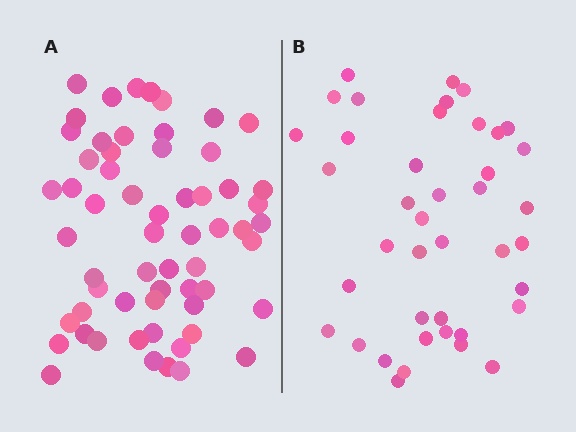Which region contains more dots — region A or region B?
Region A (the left region) has more dots.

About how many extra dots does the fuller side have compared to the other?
Region A has approximately 20 more dots than region B.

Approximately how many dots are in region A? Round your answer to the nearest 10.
About 60 dots.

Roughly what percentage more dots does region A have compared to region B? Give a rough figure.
About 45% more.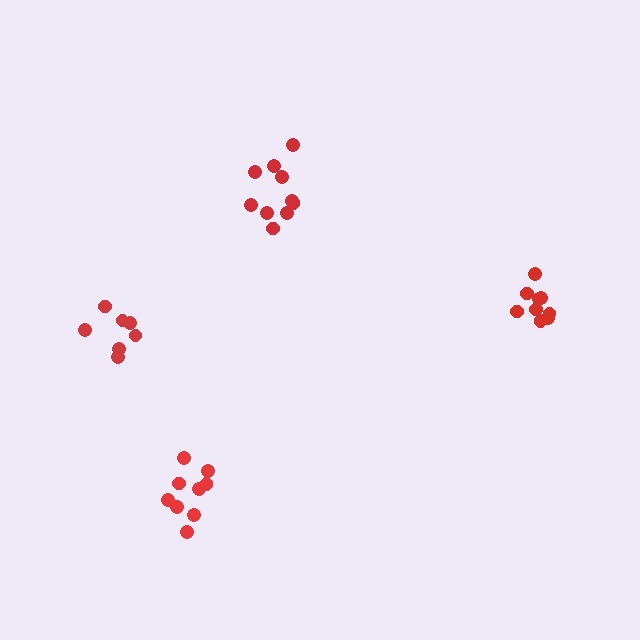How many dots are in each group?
Group 1: 10 dots, Group 2: 9 dots, Group 3: 9 dots, Group 4: 7 dots (35 total).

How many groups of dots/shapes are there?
There are 4 groups.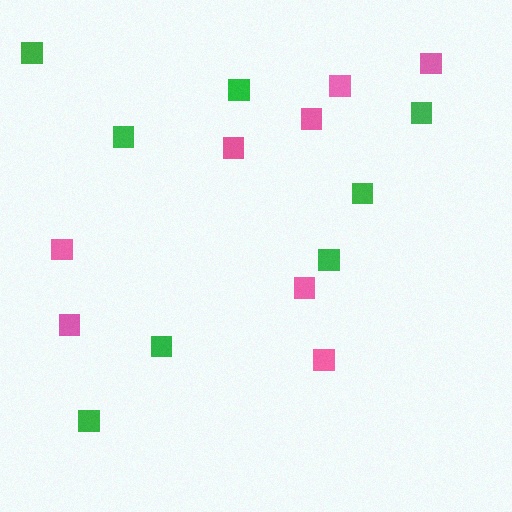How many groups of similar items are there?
There are 2 groups: one group of green squares (8) and one group of pink squares (8).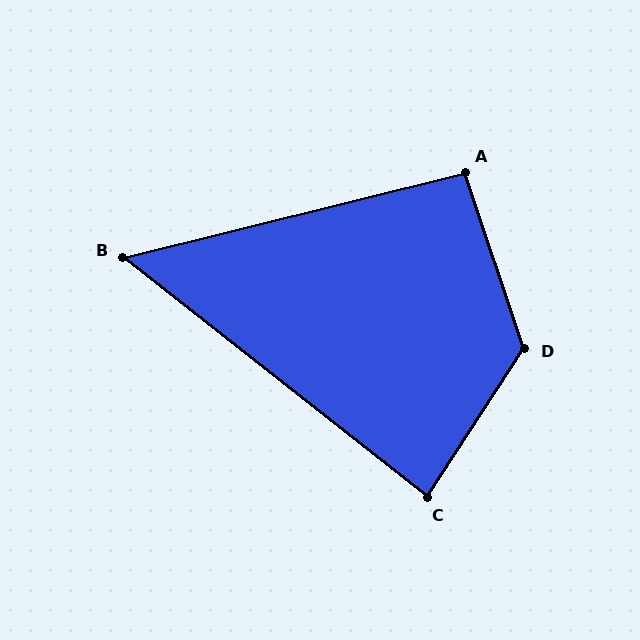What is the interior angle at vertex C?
Approximately 85 degrees (approximately right).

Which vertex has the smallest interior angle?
B, at approximately 52 degrees.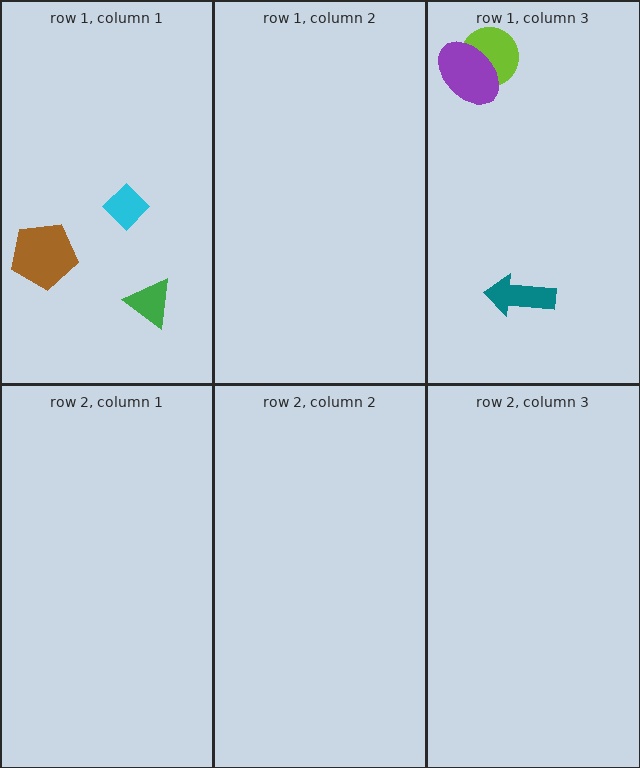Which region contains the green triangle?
The row 1, column 1 region.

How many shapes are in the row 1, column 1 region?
3.